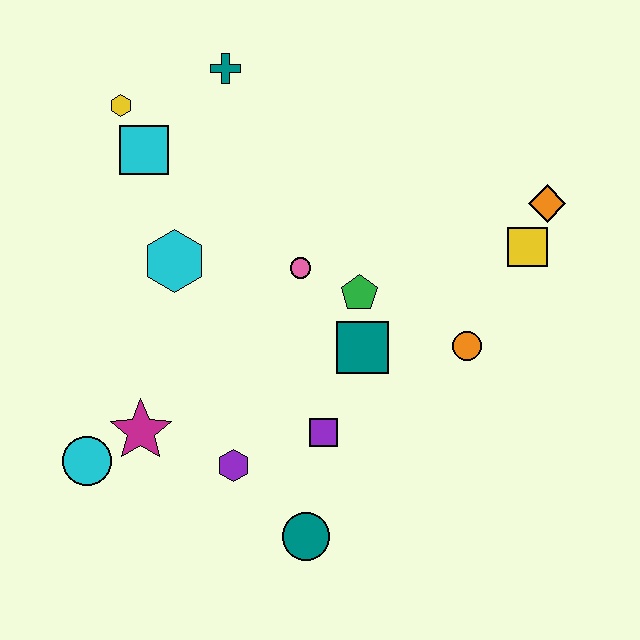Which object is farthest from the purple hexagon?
The orange diamond is farthest from the purple hexagon.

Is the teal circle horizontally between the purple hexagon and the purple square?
Yes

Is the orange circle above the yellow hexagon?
No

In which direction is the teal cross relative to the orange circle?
The teal cross is above the orange circle.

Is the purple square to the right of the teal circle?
Yes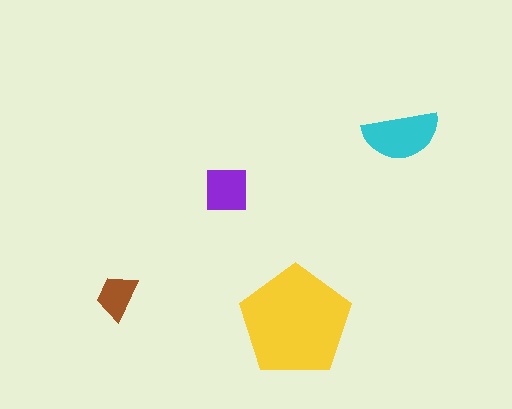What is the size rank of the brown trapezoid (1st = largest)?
4th.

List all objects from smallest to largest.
The brown trapezoid, the purple square, the cyan semicircle, the yellow pentagon.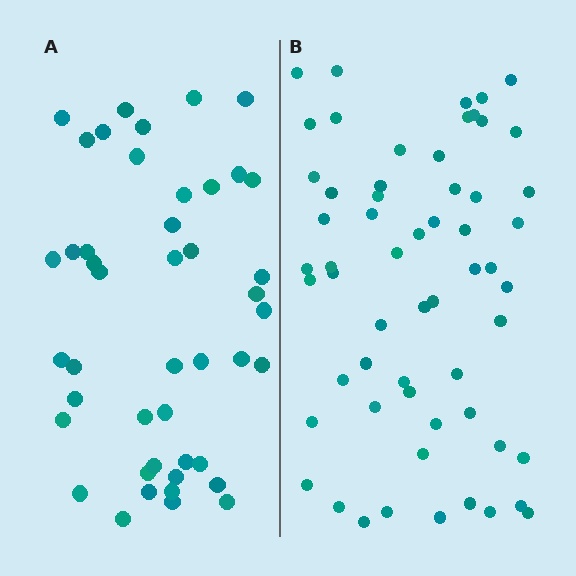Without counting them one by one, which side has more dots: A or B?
Region B (the right region) has more dots.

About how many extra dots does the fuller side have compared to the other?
Region B has approximately 15 more dots than region A.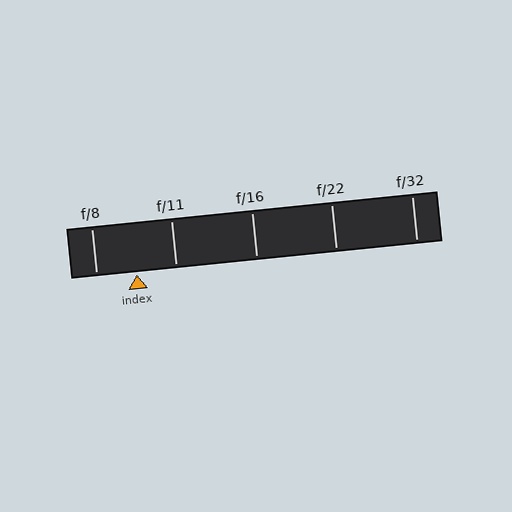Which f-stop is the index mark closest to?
The index mark is closest to f/11.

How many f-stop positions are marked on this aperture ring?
There are 5 f-stop positions marked.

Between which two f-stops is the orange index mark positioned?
The index mark is between f/8 and f/11.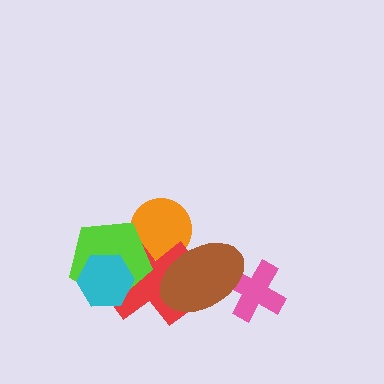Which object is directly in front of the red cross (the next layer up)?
The lime pentagon is directly in front of the red cross.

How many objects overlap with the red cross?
4 objects overlap with the red cross.